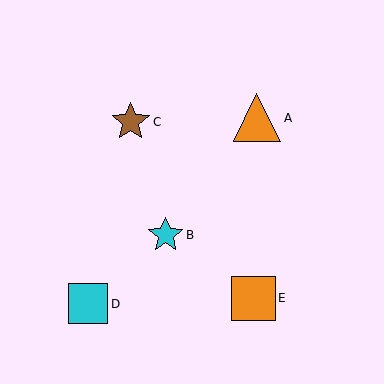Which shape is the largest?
The orange triangle (labeled A) is the largest.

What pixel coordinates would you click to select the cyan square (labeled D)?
Click at (88, 304) to select the cyan square D.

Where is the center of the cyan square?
The center of the cyan square is at (88, 304).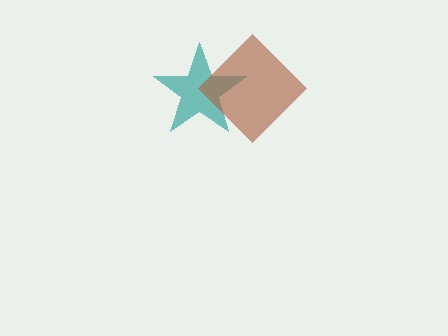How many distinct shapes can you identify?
There are 2 distinct shapes: a teal star, a brown diamond.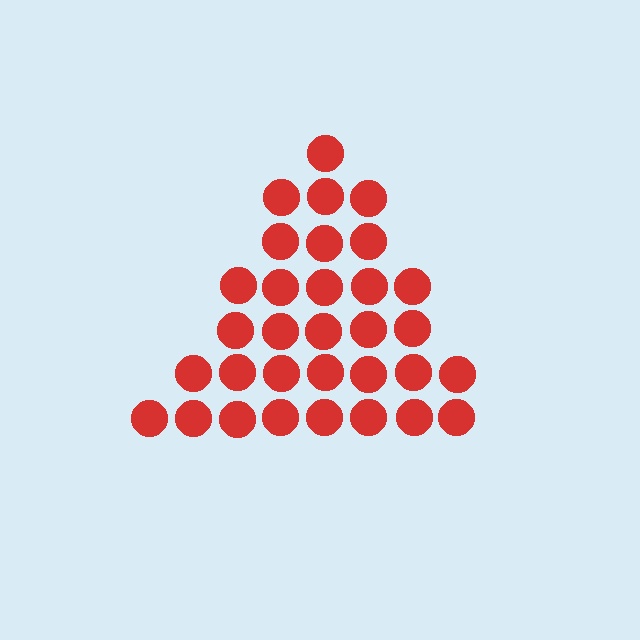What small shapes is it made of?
It is made of small circles.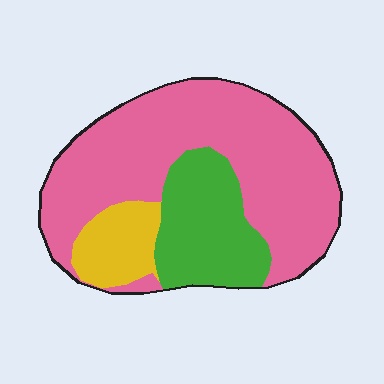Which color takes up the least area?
Yellow, at roughly 10%.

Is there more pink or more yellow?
Pink.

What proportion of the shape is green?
Green takes up about one quarter (1/4) of the shape.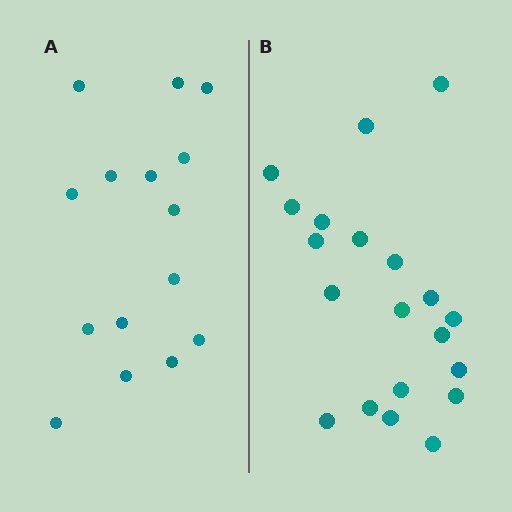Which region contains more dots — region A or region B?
Region B (the right region) has more dots.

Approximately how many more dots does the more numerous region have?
Region B has about 5 more dots than region A.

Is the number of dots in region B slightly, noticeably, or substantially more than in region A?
Region B has noticeably more, but not dramatically so. The ratio is roughly 1.3 to 1.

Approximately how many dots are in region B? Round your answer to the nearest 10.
About 20 dots.